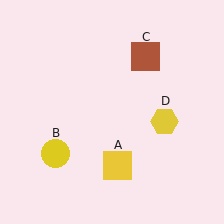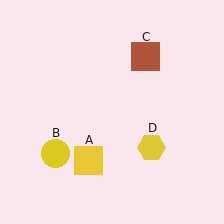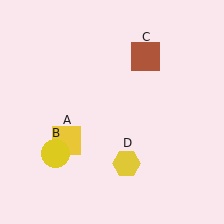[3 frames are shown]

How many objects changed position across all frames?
2 objects changed position: yellow square (object A), yellow hexagon (object D).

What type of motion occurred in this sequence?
The yellow square (object A), yellow hexagon (object D) rotated clockwise around the center of the scene.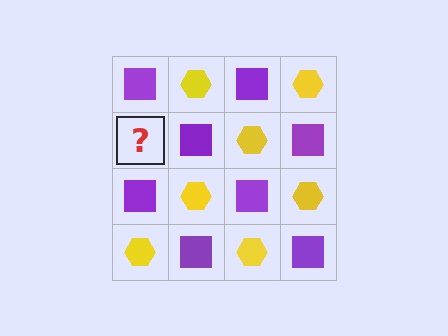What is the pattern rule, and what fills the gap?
The rule is that it alternates purple square and yellow hexagon in a checkerboard pattern. The gap should be filled with a yellow hexagon.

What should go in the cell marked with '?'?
The missing cell should contain a yellow hexagon.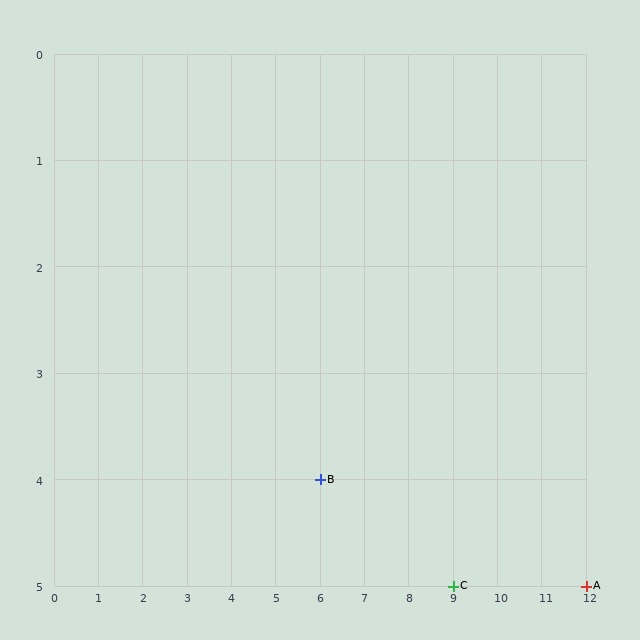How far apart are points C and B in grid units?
Points C and B are 3 columns and 1 row apart (about 3.2 grid units diagonally).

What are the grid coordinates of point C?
Point C is at grid coordinates (9, 5).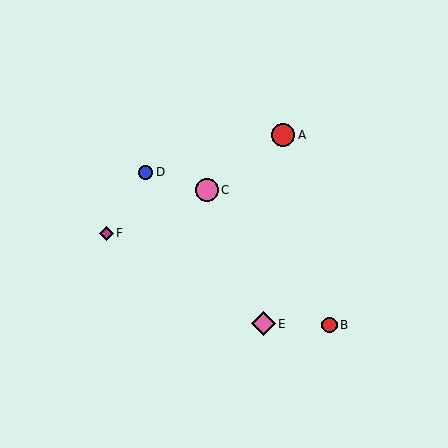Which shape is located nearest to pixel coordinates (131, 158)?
The blue circle (labeled D) at (146, 172) is nearest to that location.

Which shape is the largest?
The red circle (labeled A) is the largest.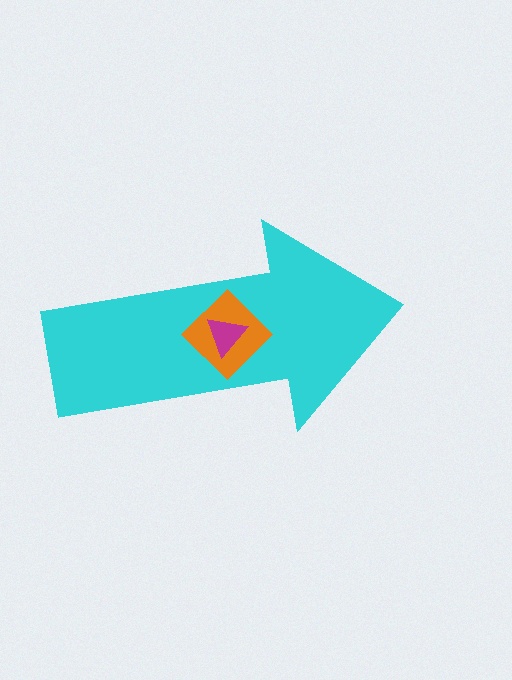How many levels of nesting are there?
3.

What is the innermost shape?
The magenta triangle.